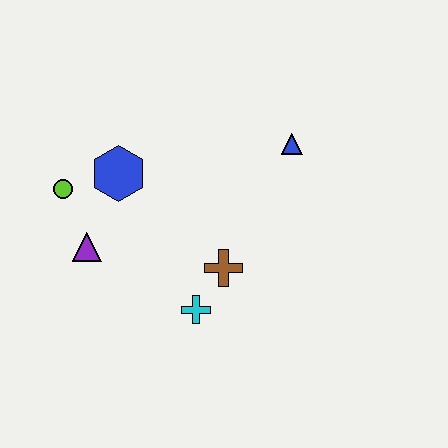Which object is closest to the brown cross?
The cyan cross is closest to the brown cross.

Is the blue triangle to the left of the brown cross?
No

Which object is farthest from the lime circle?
The blue triangle is farthest from the lime circle.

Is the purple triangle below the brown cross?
No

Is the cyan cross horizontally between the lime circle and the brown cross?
Yes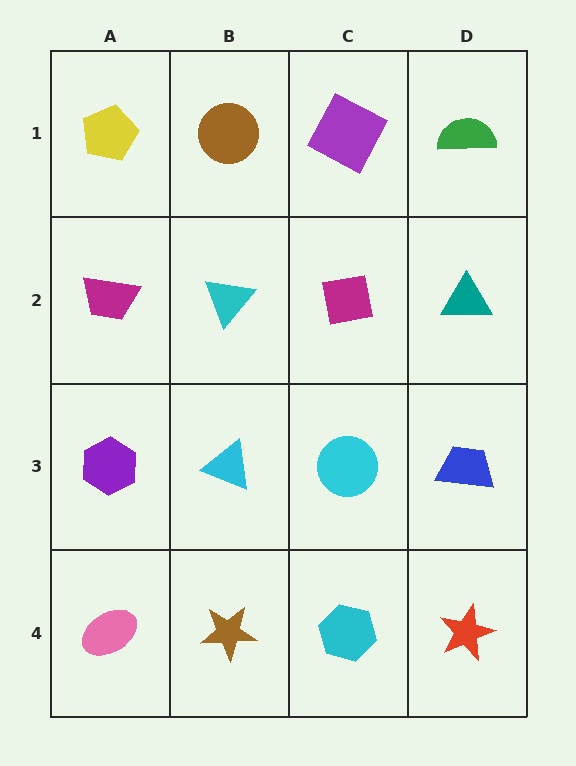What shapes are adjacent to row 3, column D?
A teal triangle (row 2, column D), a red star (row 4, column D), a cyan circle (row 3, column C).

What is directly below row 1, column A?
A magenta trapezoid.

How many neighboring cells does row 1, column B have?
3.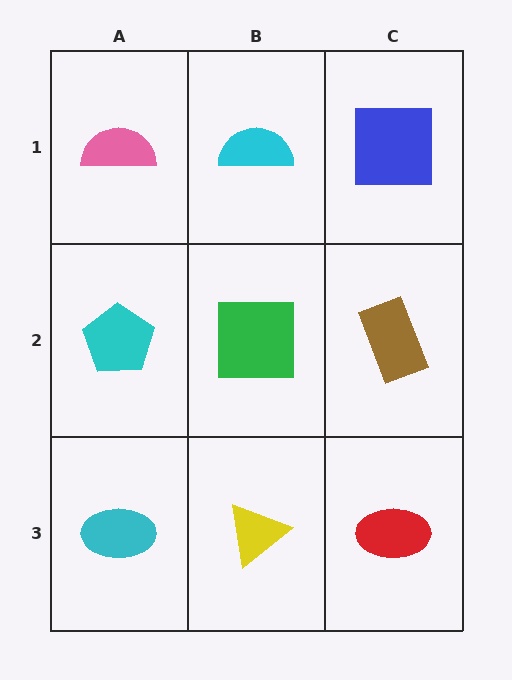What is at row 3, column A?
A cyan ellipse.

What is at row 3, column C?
A red ellipse.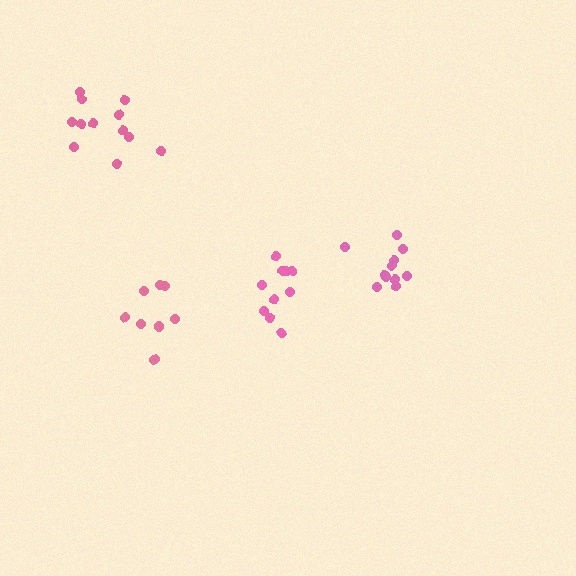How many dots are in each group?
Group 1: 10 dots, Group 2: 12 dots, Group 3: 11 dots, Group 4: 8 dots (41 total).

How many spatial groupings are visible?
There are 4 spatial groupings.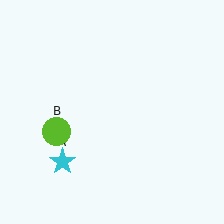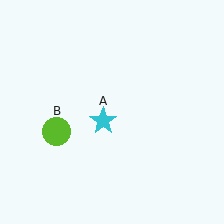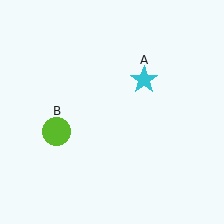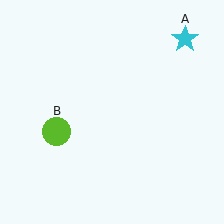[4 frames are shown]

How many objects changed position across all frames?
1 object changed position: cyan star (object A).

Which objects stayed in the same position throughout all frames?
Lime circle (object B) remained stationary.